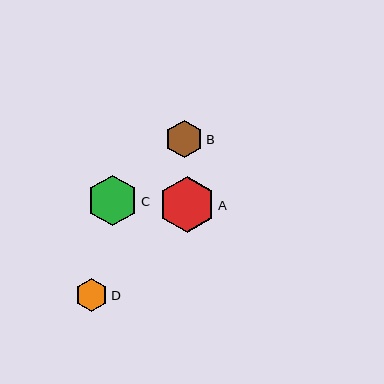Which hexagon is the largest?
Hexagon A is the largest with a size of approximately 56 pixels.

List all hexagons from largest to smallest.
From largest to smallest: A, C, B, D.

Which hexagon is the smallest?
Hexagon D is the smallest with a size of approximately 33 pixels.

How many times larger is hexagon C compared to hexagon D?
Hexagon C is approximately 1.5 times the size of hexagon D.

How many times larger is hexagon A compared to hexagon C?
Hexagon A is approximately 1.1 times the size of hexagon C.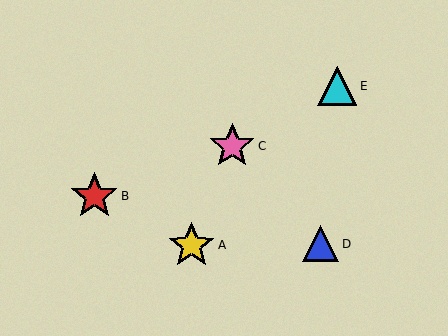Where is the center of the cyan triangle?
The center of the cyan triangle is at (337, 86).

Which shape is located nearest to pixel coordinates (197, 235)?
The yellow star (labeled A) at (192, 245) is nearest to that location.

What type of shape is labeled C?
Shape C is a pink star.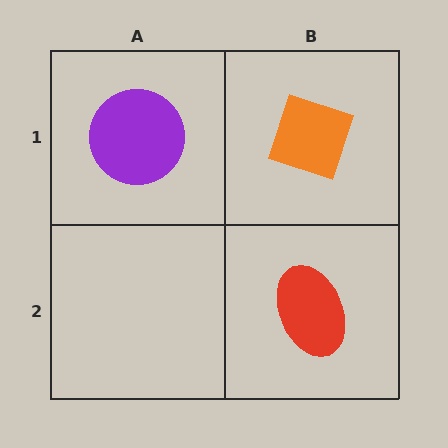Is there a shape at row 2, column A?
No, that cell is empty.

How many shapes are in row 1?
2 shapes.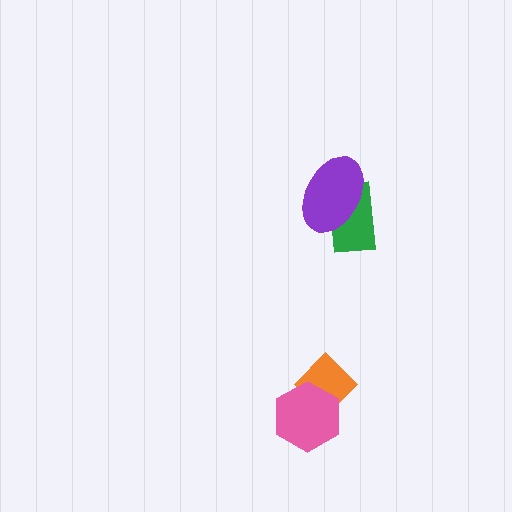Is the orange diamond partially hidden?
Yes, it is partially covered by another shape.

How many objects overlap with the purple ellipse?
1 object overlaps with the purple ellipse.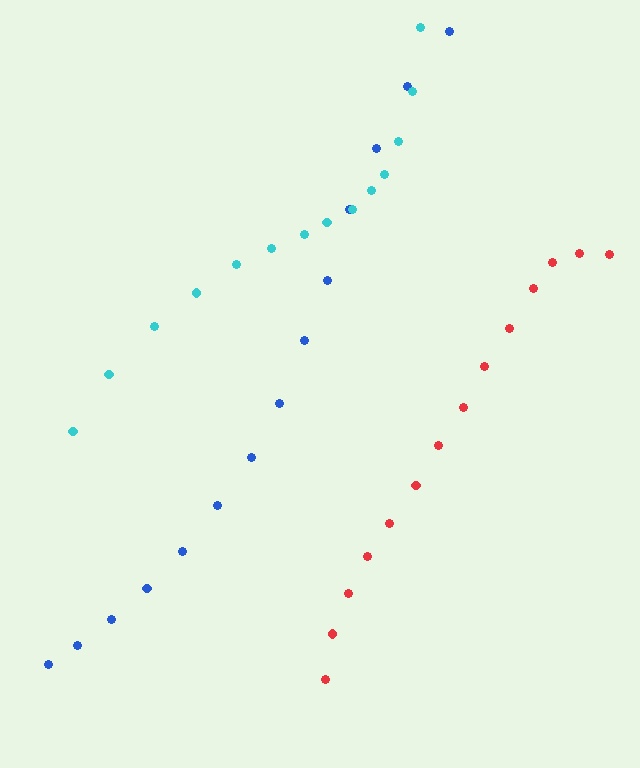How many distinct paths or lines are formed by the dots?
There are 3 distinct paths.